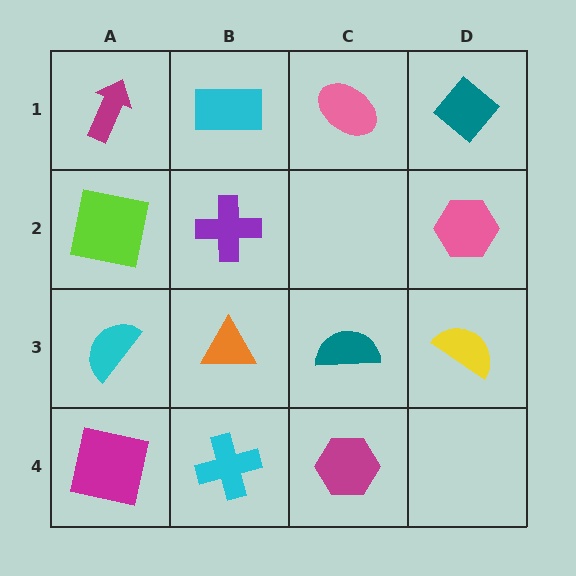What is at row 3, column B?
An orange triangle.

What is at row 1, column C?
A pink ellipse.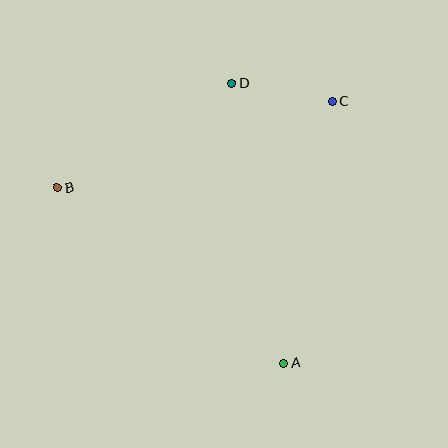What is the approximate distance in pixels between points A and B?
The distance between A and B is approximately 286 pixels.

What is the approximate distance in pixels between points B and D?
The distance between B and D is approximately 203 pixels.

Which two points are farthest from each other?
Points B and C are farthest from each other.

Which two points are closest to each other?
Points C and D are closest to each other.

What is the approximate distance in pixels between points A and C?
The distance between A and C is approximately 267 pixels.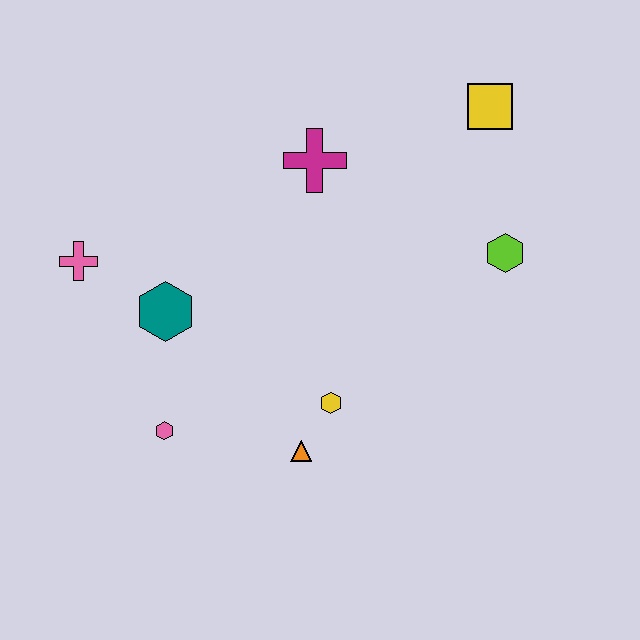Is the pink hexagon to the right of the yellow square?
No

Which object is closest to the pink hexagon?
The teal hexagon is closest to the pink hexagon.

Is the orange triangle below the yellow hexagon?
Yes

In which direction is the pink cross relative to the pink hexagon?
The pink cross is above the pink hexagon.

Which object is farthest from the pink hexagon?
The yellow square is farthest from the pink hexagon.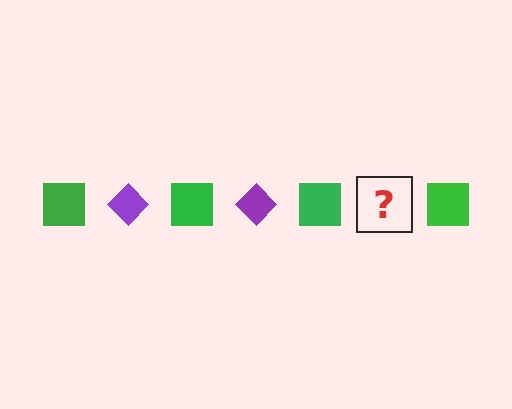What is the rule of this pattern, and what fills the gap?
The rule is that the pattern alternates between green square and purple diamond. The gap should be filled with a purple diamond.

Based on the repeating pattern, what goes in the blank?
The blank should be a purple diamond.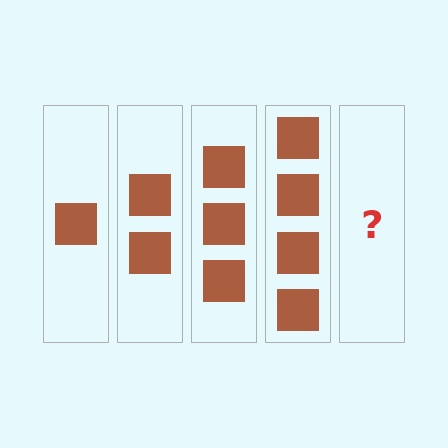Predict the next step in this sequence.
The next step is 5 squares.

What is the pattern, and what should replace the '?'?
The pattern is that each step adds one more square. The '?' should be 5 squares.